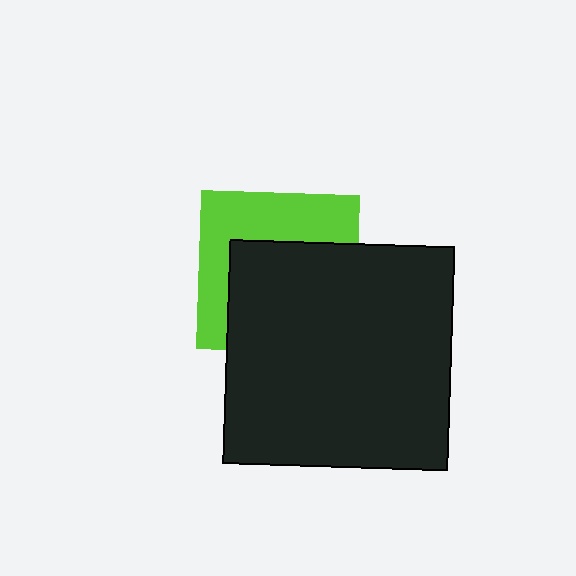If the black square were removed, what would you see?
You would see the complete lime square.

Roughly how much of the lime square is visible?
A small part of it is visible (roughly 43%).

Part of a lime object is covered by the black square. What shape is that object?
It is a square.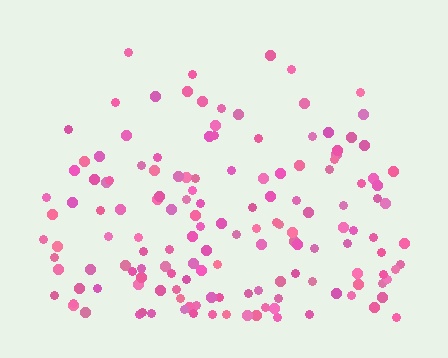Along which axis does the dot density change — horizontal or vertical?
Vertical.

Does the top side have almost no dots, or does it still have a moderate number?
Still a moderate number, just noticeably fewer than the bottom.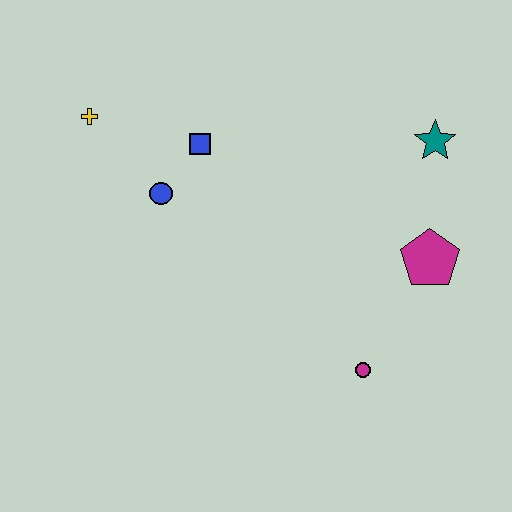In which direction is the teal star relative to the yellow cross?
The teal star is to the right of the yellow cross.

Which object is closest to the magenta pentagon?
The teal star is closest to the magenta pentagon.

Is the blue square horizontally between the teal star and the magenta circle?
No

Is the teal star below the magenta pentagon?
No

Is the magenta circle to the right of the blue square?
Yes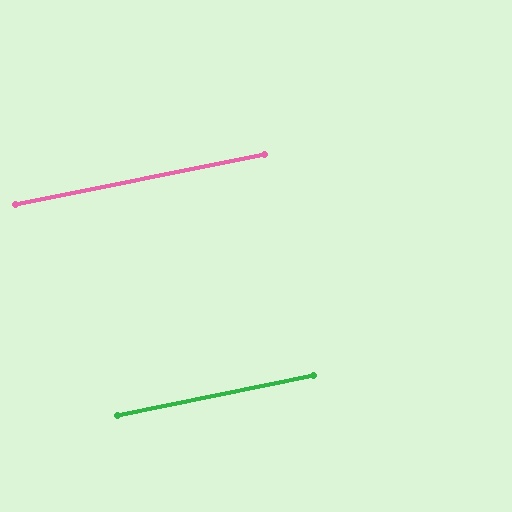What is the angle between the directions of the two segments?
Approximately 0 degrees.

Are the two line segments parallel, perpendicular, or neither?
Parallel — their directions differ by only 0.1°.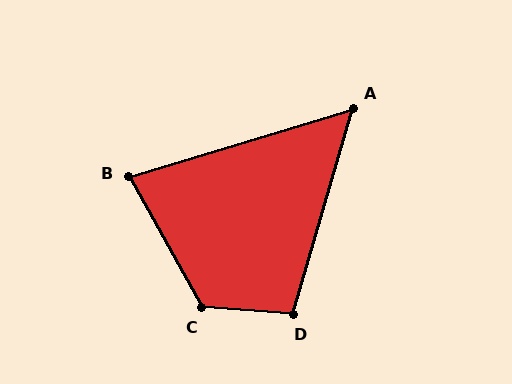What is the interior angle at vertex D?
Approximately 102 degrees (obtuse).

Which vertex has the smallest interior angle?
A, at approximately 57 degrees.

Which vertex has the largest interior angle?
C, at approximately 123 degrees.